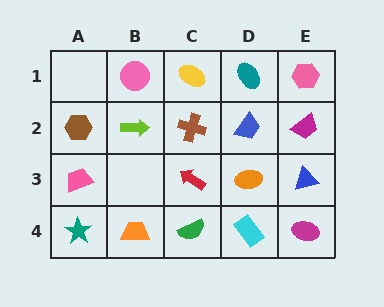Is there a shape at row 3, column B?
No, that cell is empty.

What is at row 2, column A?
A brown hexagon.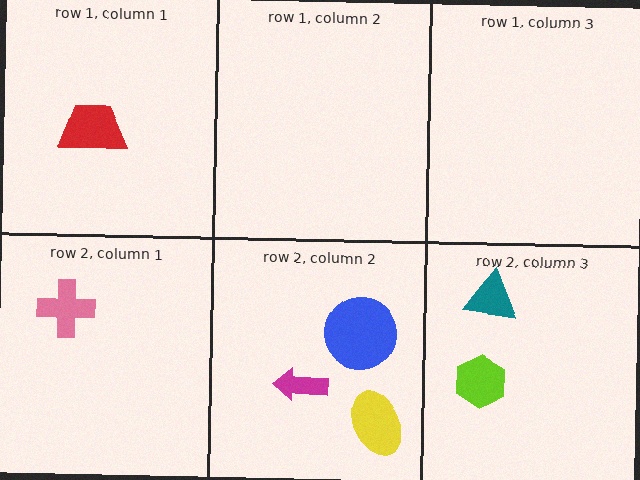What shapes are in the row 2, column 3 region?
The teal triangle, the lime hexagon.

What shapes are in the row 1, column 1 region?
The red trapezoid.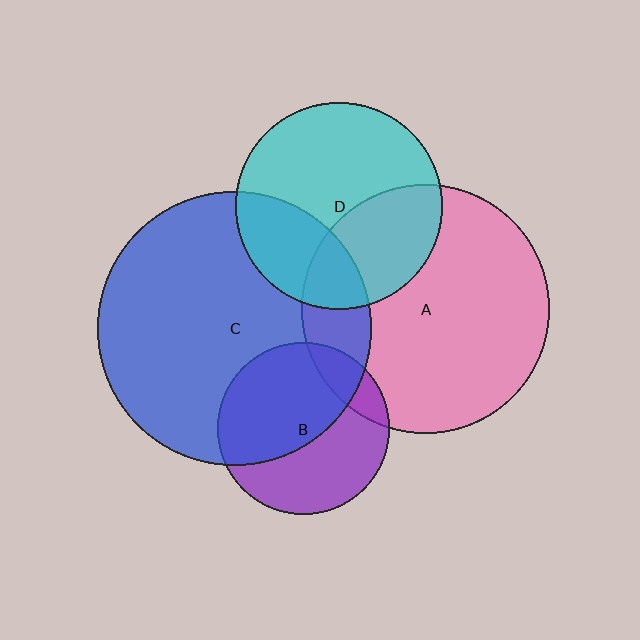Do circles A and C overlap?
Yes.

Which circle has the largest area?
Circle C (blue).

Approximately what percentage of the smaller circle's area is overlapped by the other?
Approximately 15%.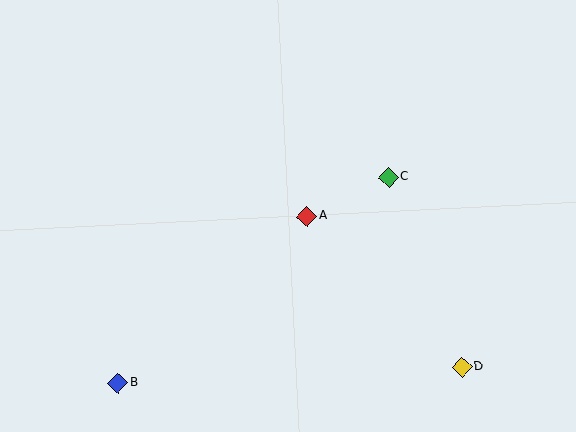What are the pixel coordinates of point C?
Point C is at (388, 177).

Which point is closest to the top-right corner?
Point C is closest to the top-right corner.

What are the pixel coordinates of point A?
Point A is at (307, 216).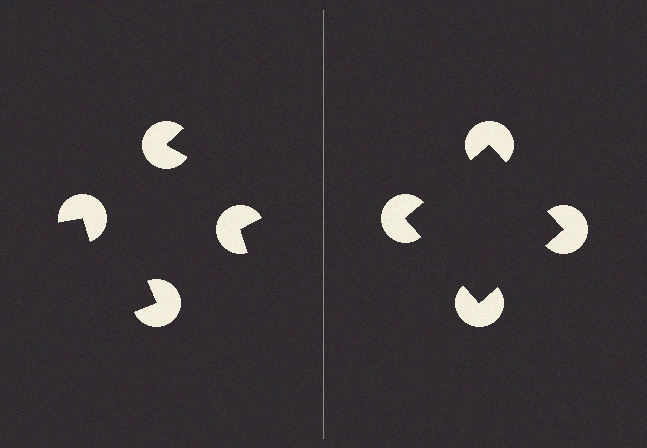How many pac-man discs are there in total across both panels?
8 — 4 on each side.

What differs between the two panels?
The pac-man discs are positioned identically on both sides; only the wedge orientations differ. On the right they align to a square; on the left they are misaligned.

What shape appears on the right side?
An illusory square.